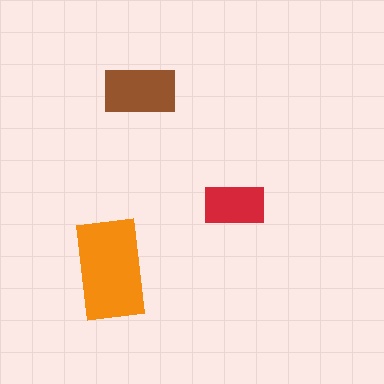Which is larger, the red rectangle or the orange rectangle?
The orange one.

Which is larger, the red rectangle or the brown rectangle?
The brown one.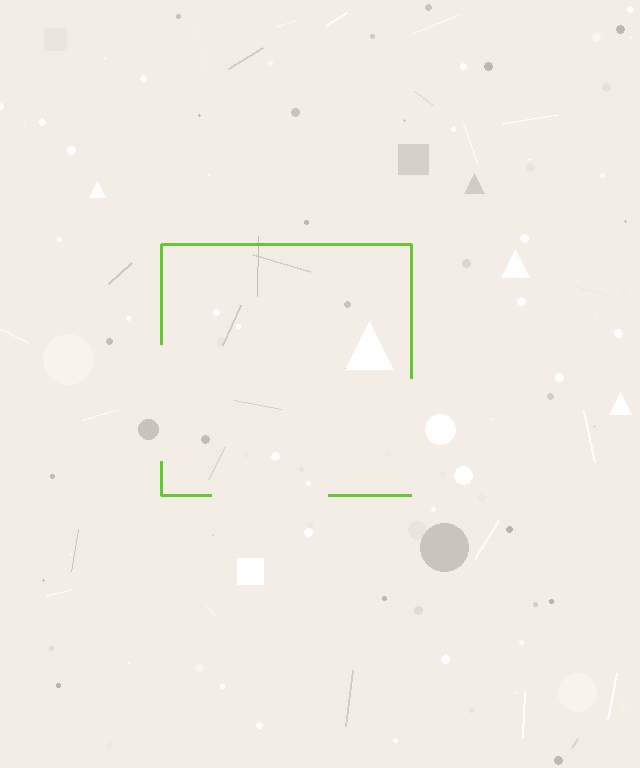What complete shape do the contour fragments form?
The contour fragments form a square.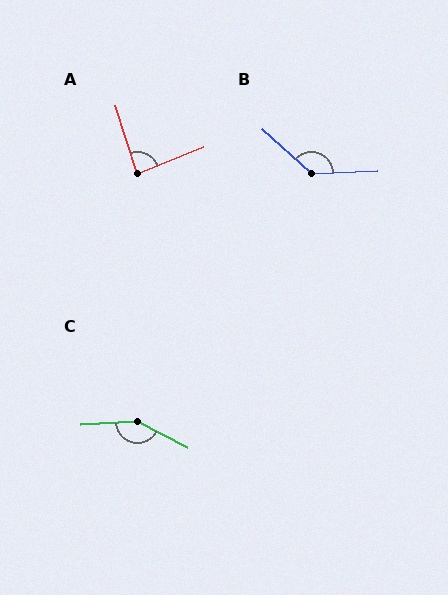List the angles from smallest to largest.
A (85°), B (135°), C (149°).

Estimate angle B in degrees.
Approximately 135 degrees.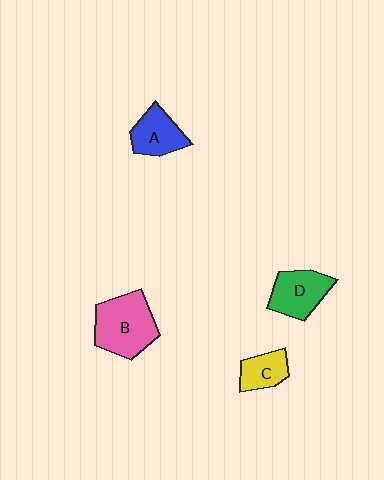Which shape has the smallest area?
Shape C (yellow).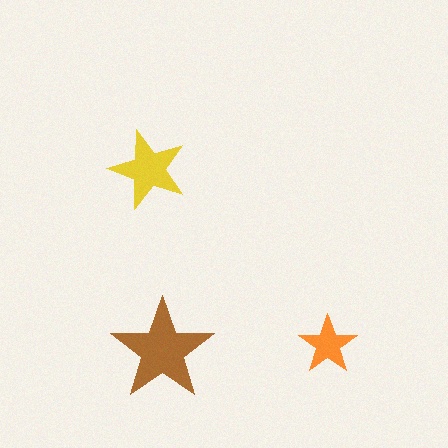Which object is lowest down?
The brown star is bottommost.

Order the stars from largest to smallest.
the brown one, the yellow one, the orange one.